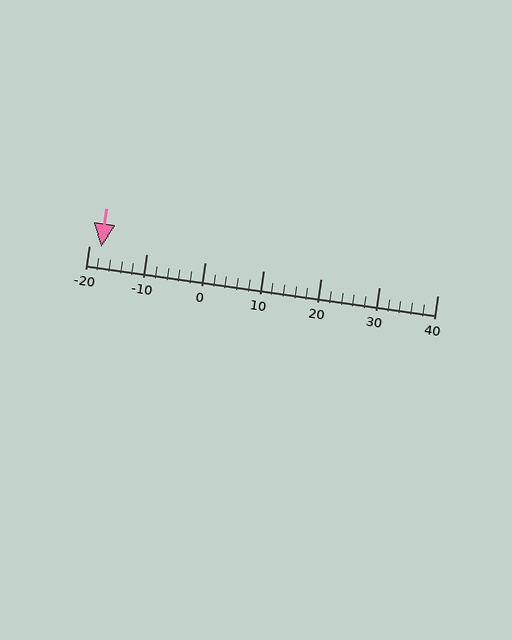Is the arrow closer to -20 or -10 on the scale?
The arrow is closer to -20.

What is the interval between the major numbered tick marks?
The major tick marks are spaced 10 units apart.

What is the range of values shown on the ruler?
The ruler shows values from -20 to 40.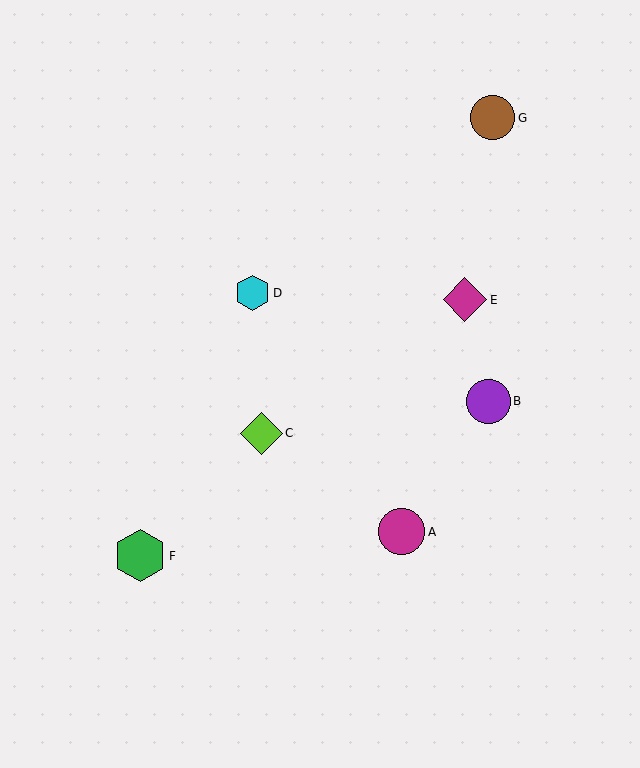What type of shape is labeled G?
Shape G is a brown circle.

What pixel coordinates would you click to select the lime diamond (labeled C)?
Click at (261, 433) to select the lime diamond C.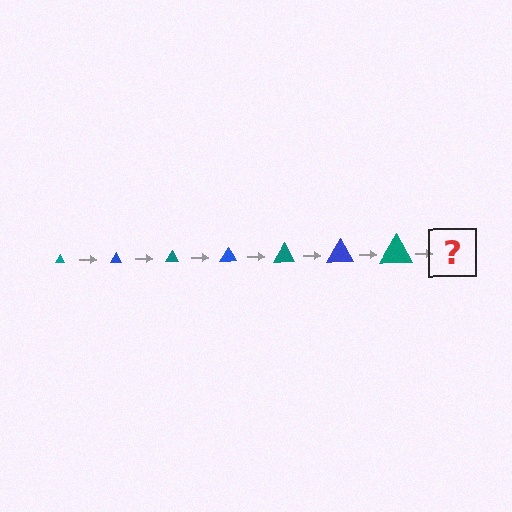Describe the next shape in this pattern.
It should be a blue triangle, larger than the previous one.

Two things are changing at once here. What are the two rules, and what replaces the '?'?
The two rules are that the triangle grows larger each step and the color cycles through teal and blue. The '?' should be a blue triangle, larger than the previous one.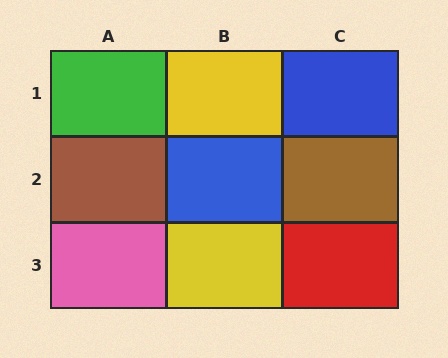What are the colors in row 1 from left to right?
Green, yellow, blue.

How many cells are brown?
2 cells are brown.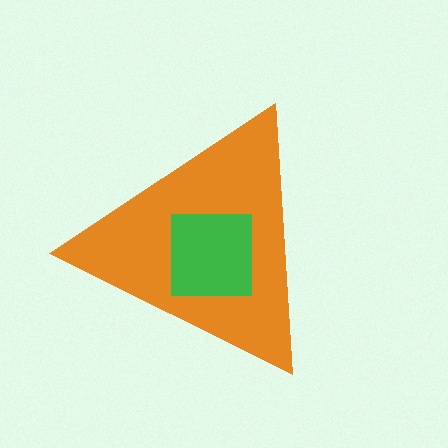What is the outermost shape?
The orange triangle.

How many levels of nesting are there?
2.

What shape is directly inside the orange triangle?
The green square.